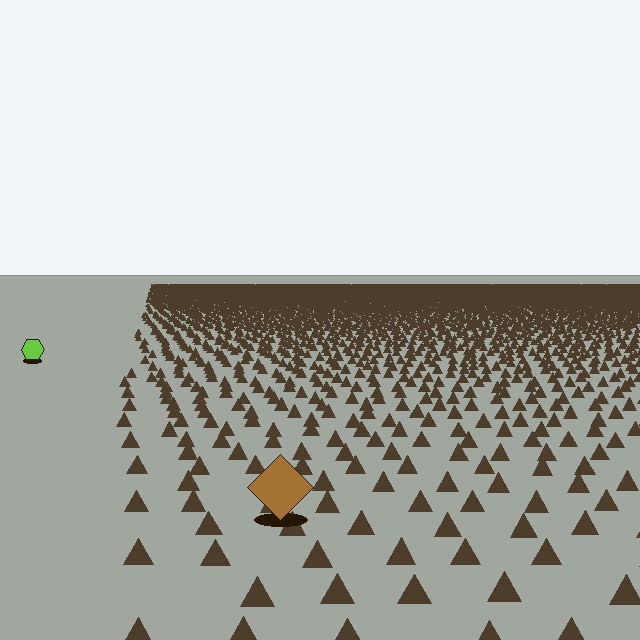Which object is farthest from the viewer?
The lime hexagon is farthest from the viewer. It appears smaller and the ground texture around it is denser.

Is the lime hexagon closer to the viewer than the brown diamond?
No. The brown diamond is closer — you can tell from the texture gradient: the ground texture is coarser near it.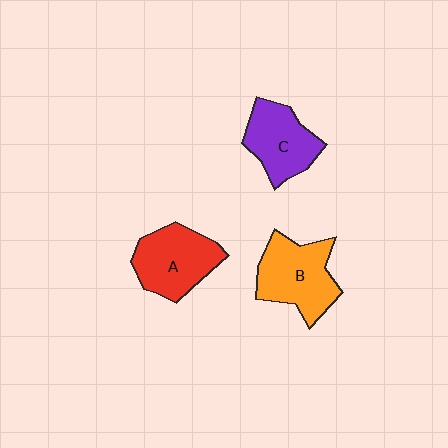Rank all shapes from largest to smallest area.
From largest to smallest: B (orange), A (red), C (purple).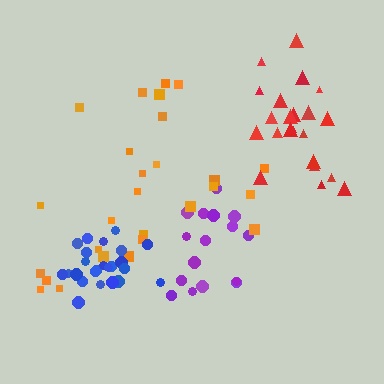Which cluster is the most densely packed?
Blue.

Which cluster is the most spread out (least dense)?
Orange.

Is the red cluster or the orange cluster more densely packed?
Red.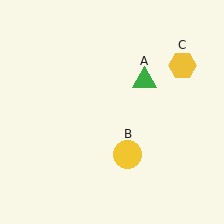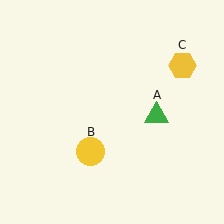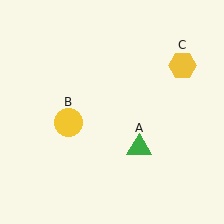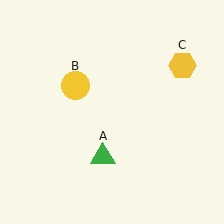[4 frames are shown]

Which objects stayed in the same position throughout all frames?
Yellow hexagon (object C) remained stationary.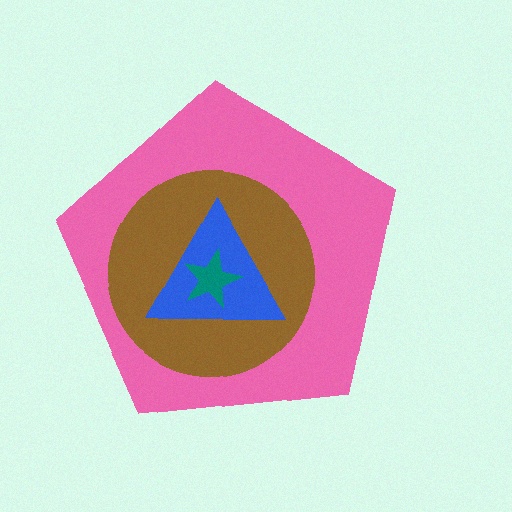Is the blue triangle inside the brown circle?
Yes.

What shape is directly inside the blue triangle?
The teal star.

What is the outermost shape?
The pink pentagon.